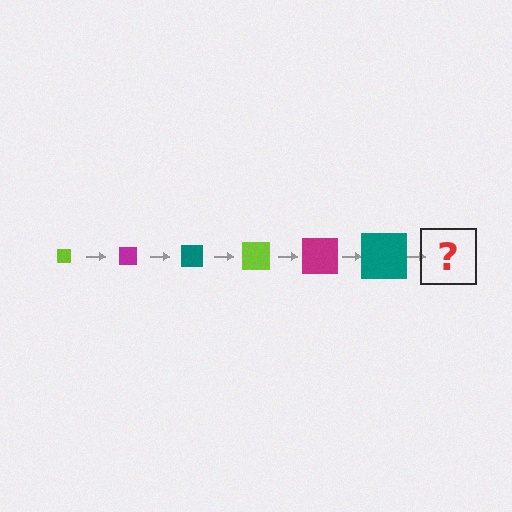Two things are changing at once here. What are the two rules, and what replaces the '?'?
The two rules are that the square grows larger each step and the color cycles through lime, magenta, and teal. The '?' should be a lime square, larger than the previous one.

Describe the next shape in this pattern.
It should be a lime square, larger than the previous one.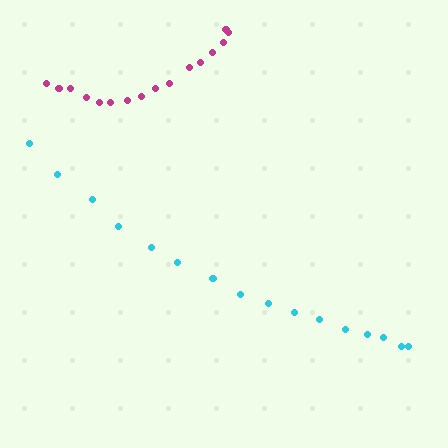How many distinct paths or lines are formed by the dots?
There are 2 distinct paths.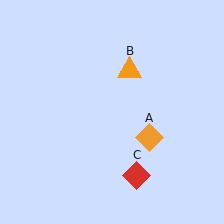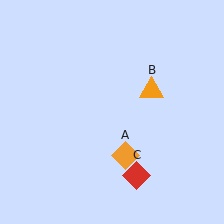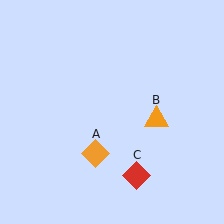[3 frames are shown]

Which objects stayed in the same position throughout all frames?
Red diamond (object C) remained stationary.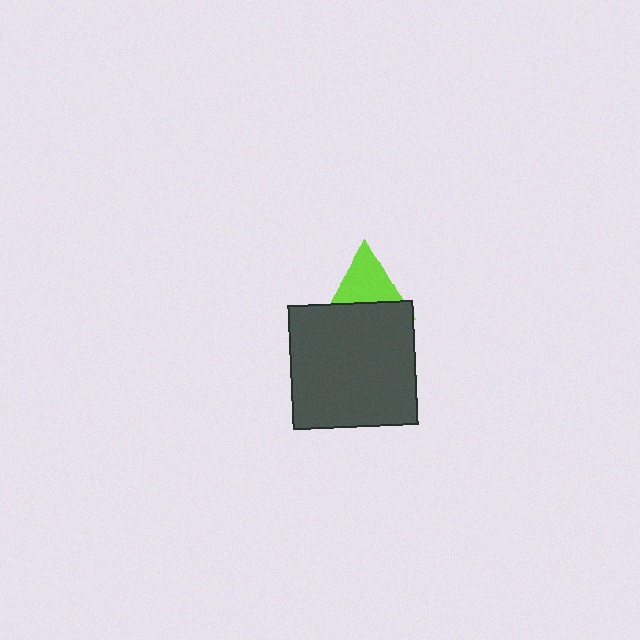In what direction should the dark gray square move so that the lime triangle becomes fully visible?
The dark gray square should move down. That is the shortest direction to clear the overlap and leave the lime triangle fully visible.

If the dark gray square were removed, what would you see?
You would see the complete lime triangle.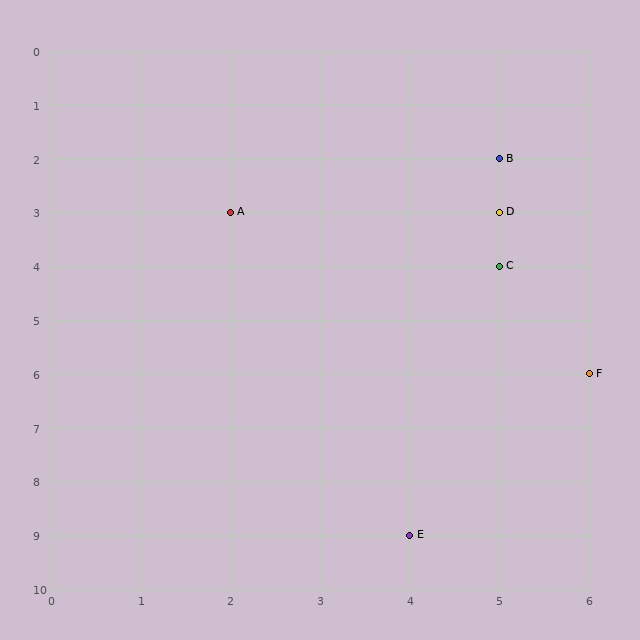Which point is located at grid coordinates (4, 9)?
Point E is at (4, 9).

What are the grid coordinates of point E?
Point E is at grid coordinates (4, 9).